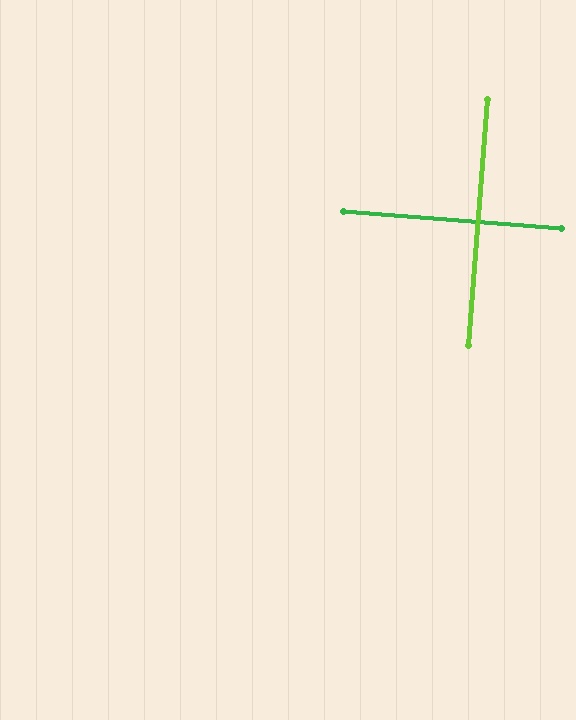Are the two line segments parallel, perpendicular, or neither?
Perpendicular — they meet at approximately 90°.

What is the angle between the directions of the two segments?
Approximately 90 degrees.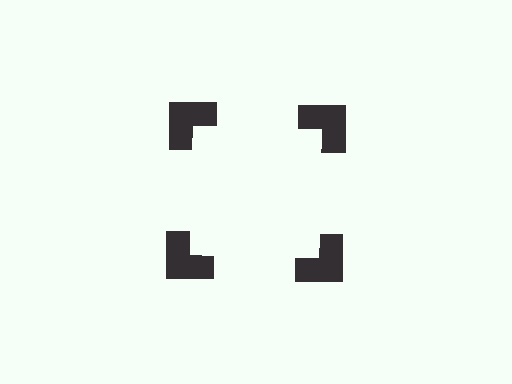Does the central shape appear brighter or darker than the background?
It typically appears slightly brighter than the background, even though no actual brightness change is drawn.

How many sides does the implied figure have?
4 sides.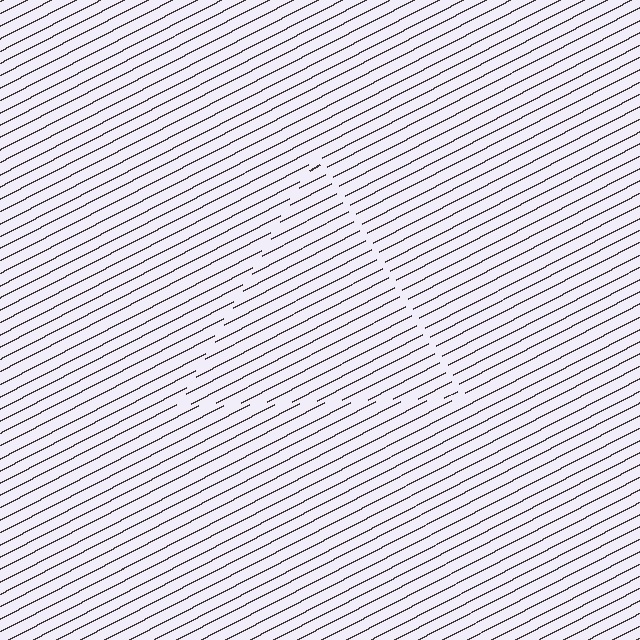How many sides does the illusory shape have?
3 sides — the line-ends trace a triangle.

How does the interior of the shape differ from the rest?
The interior of the shape contains the same grating, shifted by half a period — the contour is defined by the phase discontinuity where line-ends from the inner and outer gratings abut.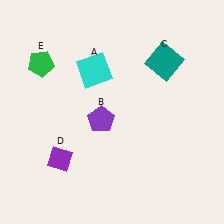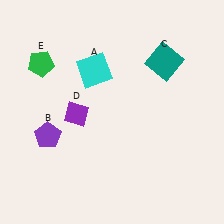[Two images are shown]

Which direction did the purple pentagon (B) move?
The purple pentagon (B) moved left.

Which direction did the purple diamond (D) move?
The purple diamond (D) moved up.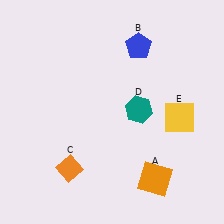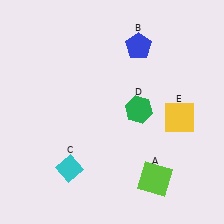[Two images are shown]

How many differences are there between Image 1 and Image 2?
There are 3 differences between the two images.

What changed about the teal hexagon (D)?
In Image 1, D is teal. In Image 2, it changed to green.